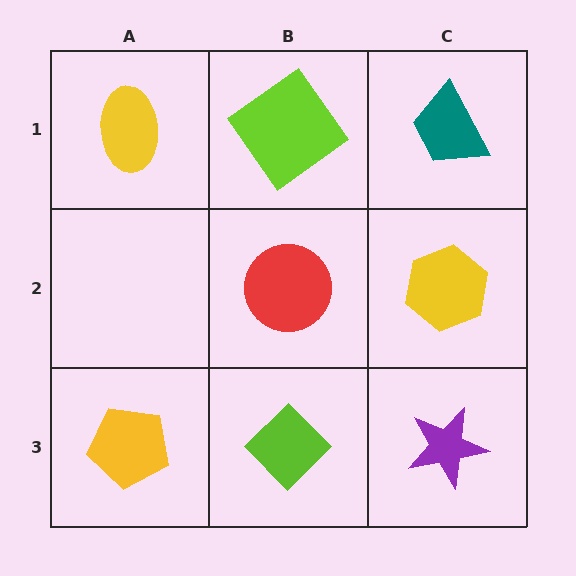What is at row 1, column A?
A yellow ellipse.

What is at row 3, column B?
A lime diamond.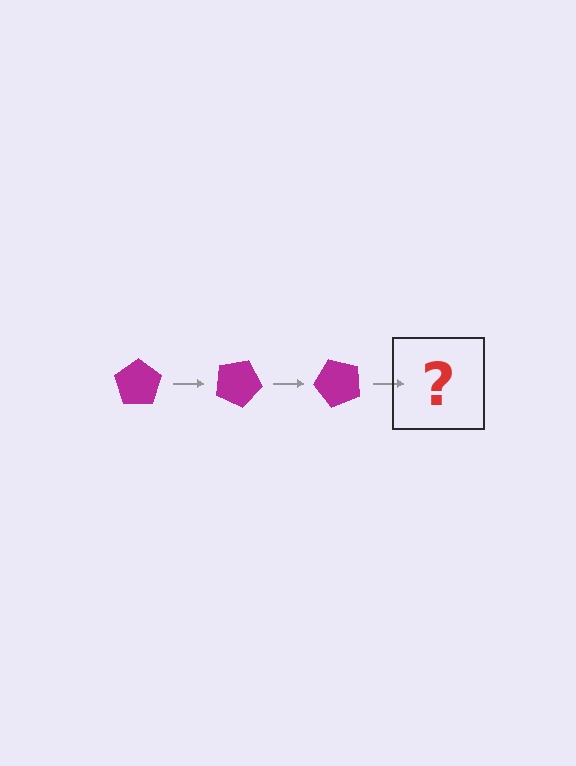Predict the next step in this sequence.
The next step is a magenta pentagon rotated 75 degrees.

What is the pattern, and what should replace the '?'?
The pattern is that the pentagon rotates 25 degrees each step. The '?' should be a magenta pentagon rotated 75 degrees.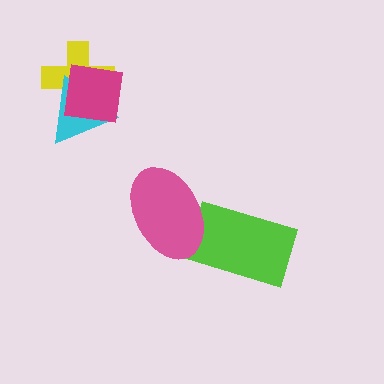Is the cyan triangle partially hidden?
Yes, it is partially covered by another shape.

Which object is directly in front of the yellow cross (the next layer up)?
The cyan triangle is directly in front of the yellow cross.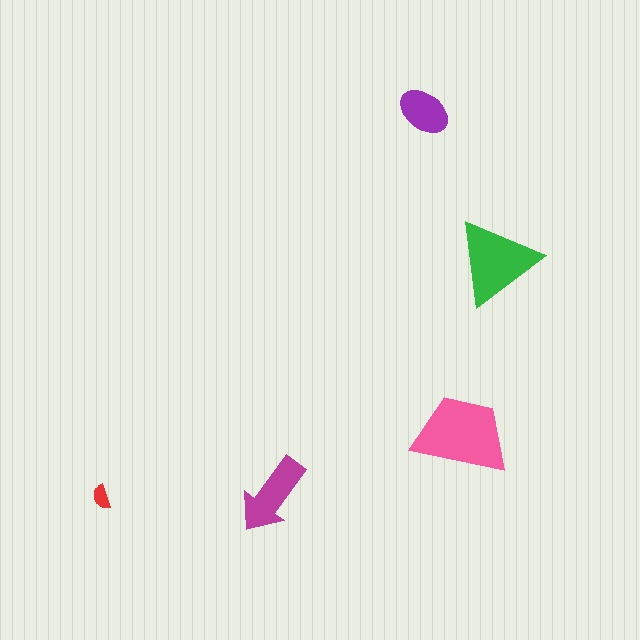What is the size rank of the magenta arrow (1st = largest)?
3rd.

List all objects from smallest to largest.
The red semicircle, the purple ellipse, the magenta arrow, the green triangle, the pink trapezoid.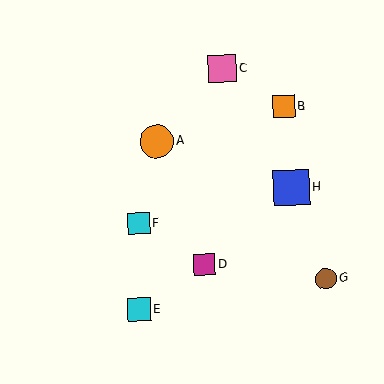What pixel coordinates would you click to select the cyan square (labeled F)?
Click at (139, 223) to select the cyan square F.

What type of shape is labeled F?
Shape F is a cyan square.